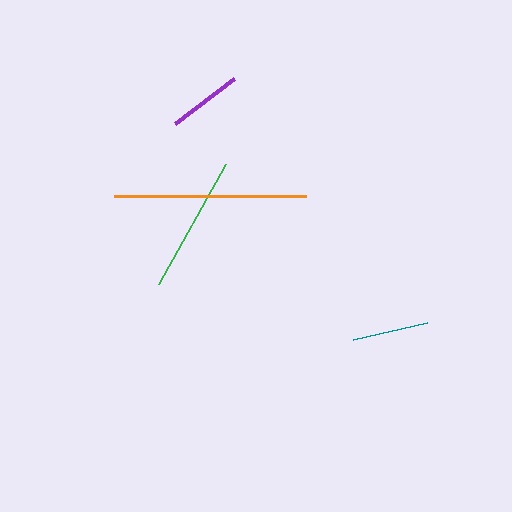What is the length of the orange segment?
The orange segment is approximately 191 pixels long.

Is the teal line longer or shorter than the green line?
The green line is longer than the teal line.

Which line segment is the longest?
The orange line is the longest at approximately 191 pixels.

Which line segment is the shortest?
The purple line is the shortest at approximately 74 pixels.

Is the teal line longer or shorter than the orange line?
The orange line is longer than the teal line.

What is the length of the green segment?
The green segment is approximately 137 pixels long.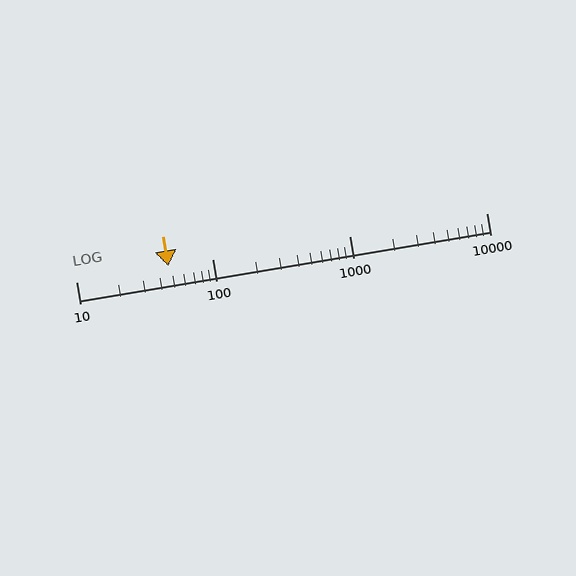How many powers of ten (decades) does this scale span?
The scale spans 3 decades, from 10 to 10000.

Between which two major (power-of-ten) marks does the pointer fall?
The pointer is between 10 and 100.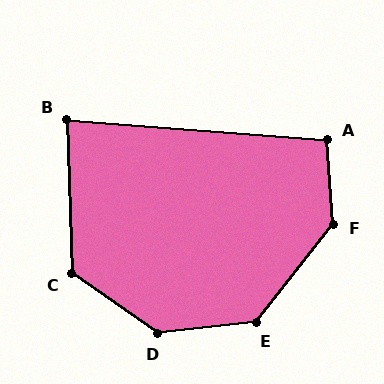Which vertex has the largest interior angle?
D, at approximately 139 degrees.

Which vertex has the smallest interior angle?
B, at approximately 84 degrees.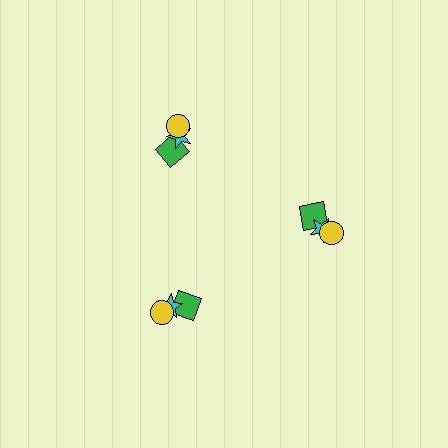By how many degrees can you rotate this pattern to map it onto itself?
The pattern maps onto itself every 120 degrees of rotation.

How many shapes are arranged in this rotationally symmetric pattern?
There are 9 shapes, arranged in 3 groups of 3.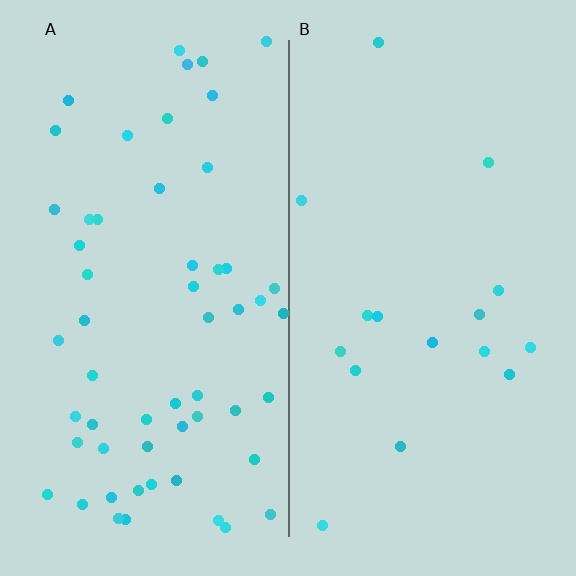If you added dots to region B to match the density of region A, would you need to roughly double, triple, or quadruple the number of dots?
Approximately triple.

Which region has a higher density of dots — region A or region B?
A (the left).